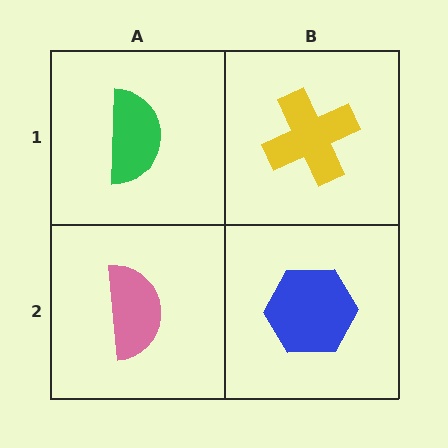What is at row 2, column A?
A pink semicircle.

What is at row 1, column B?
A yellow cross.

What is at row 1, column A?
A green semicircle.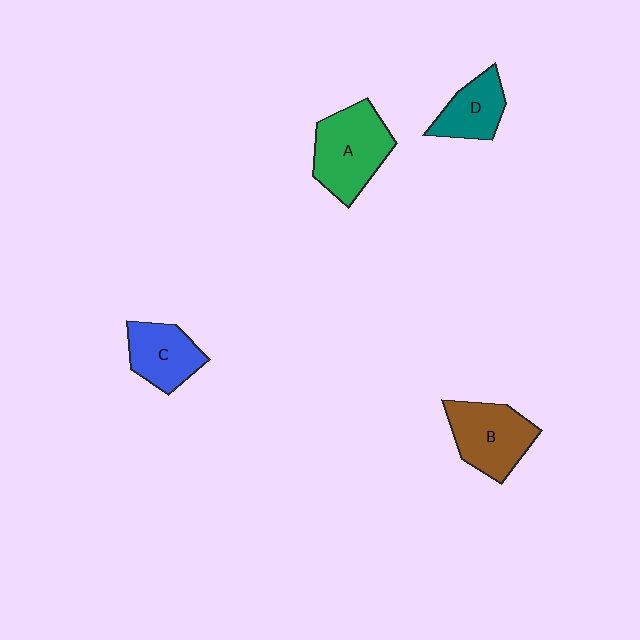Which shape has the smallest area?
Shape D (teal).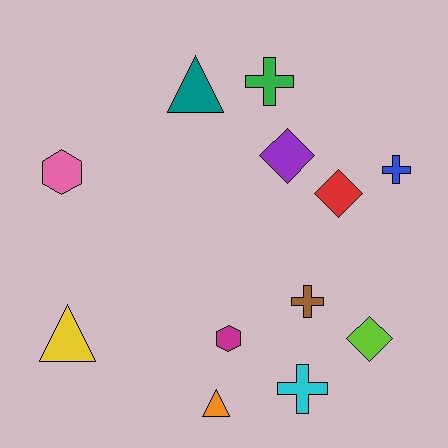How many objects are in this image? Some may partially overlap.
There are 12 objects.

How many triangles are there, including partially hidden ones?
There are 3 triangles.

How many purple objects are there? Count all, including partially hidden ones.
There is 1 purple object.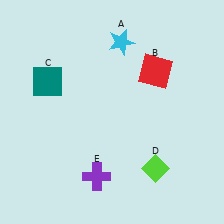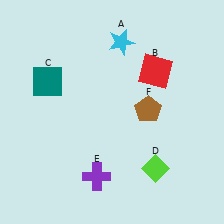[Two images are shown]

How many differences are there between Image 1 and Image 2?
There is 1 difference between the two images.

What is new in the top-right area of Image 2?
A brown pentagon (F) was added in the top-right area of Image 2.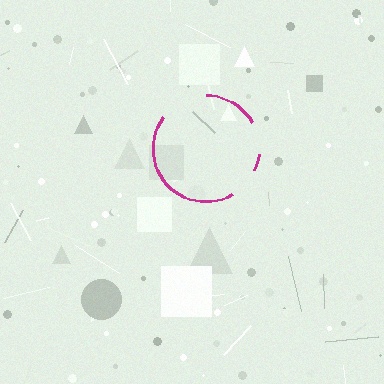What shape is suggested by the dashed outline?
The dashed outline suggests a circle.